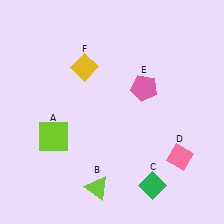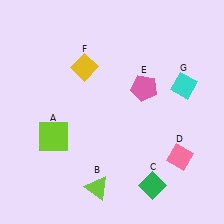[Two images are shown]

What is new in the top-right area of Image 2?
A cyan diamond (G) was added in the top-right area of Image 2.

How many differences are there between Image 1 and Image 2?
There is 1 difference between the two images.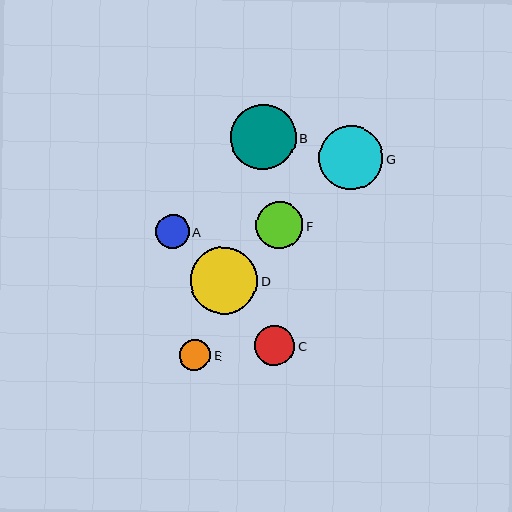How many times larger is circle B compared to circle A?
Circle B is approximately 1.9 times the size of circle A.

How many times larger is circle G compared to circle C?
Circle G is approximately 1.6 times the size of circle C.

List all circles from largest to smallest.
From largest to smallest: D, B, G, F, C, A, E.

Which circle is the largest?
Circle D is the largest with a size of approximately 67 pixels.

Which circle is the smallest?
Circle E is the smallest with a size of approximately 31 pixels.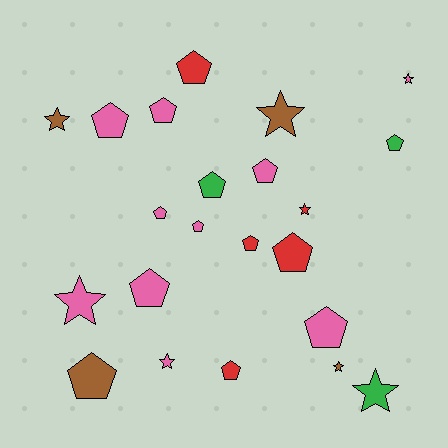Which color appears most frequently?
Pink, with 10 objects.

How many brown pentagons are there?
There is 1 brown pentagon.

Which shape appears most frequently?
Pentagon, with 14 objects.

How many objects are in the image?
There are 22 objects.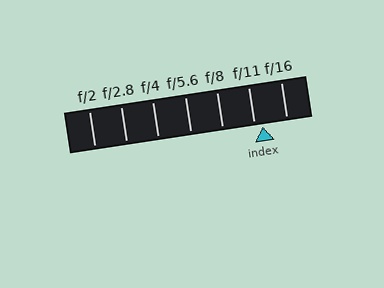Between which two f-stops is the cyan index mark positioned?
The index mark is between f/11 and f/16.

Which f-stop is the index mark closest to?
The index mark is closest to f/11.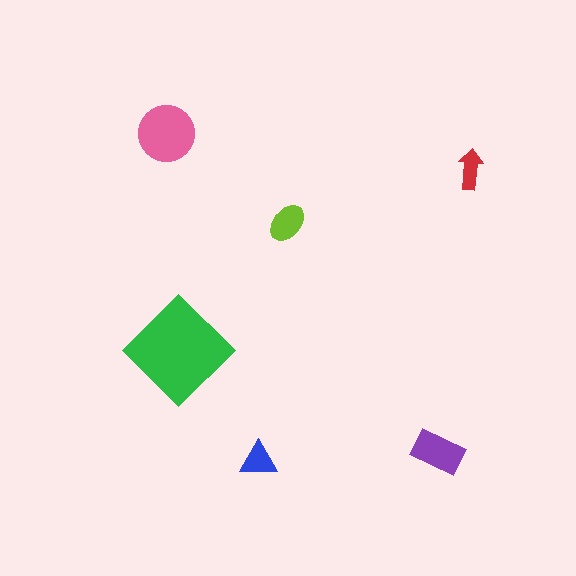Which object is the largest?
The green diamond.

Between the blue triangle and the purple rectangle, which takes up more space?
The purple rectangle.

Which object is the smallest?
The red arrow.